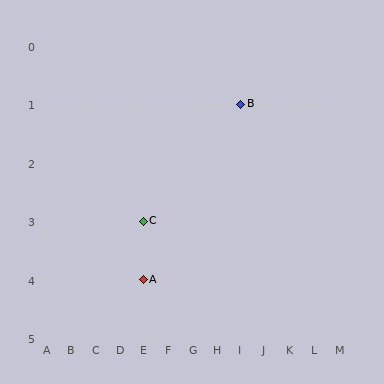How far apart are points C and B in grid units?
Points C and B are 4 columns and 2 rows apart (about 4.5 grid units diagonally).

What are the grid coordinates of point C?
Point C is at grid coordinates (E, 3).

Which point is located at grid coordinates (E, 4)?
Point A is at (E, 4).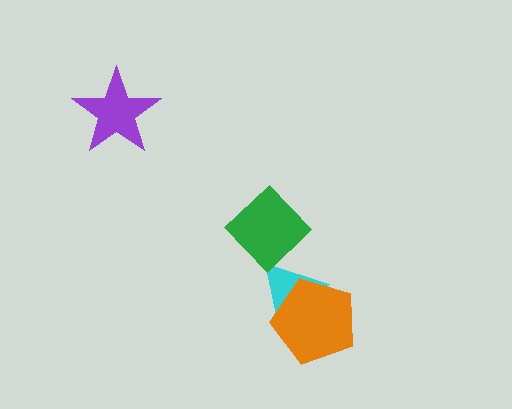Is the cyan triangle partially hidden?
Yes, it is partially covered by another shape.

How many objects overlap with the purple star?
0 objects overlap with the purple star.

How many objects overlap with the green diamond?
0 objects overlap with the green diamond.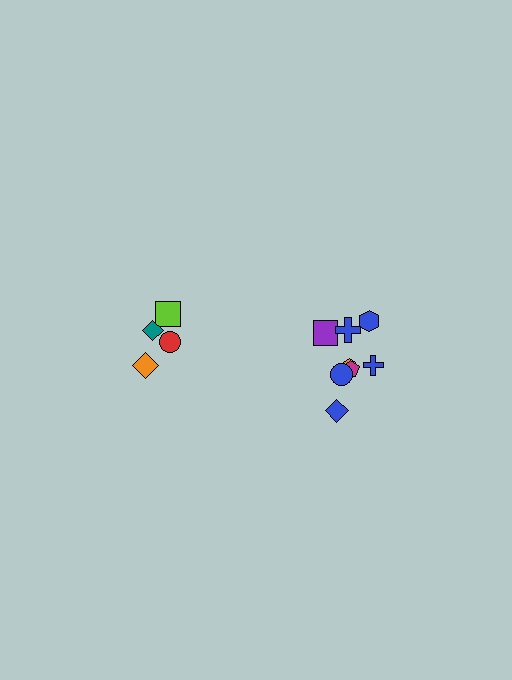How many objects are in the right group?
There are 8 objects.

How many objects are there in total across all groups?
There are 12 objects.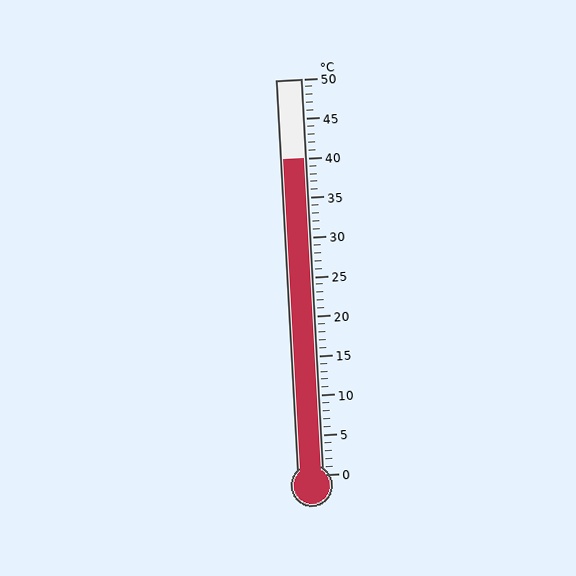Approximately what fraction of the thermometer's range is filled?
The thermometer is filled to approximately 80% of its range.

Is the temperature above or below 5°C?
The temperature is above 5°C.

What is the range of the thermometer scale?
The thermometer scale ranges from 0°C to 50°C.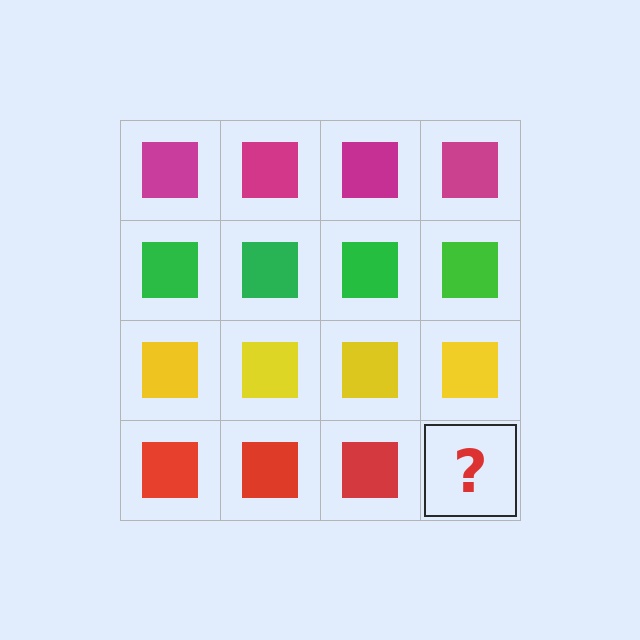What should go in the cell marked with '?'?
The missing cell should contain a red square.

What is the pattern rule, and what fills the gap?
The rule is that each row has a consistent color. The gap should be filled with a red square.